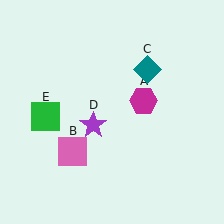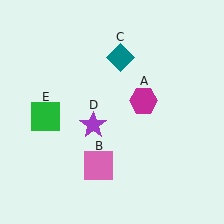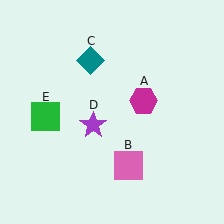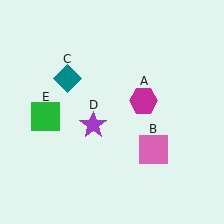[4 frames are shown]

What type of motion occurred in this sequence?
The pink square (object B), teal diamond (object C) rotated counterclockwise around the center of the scene.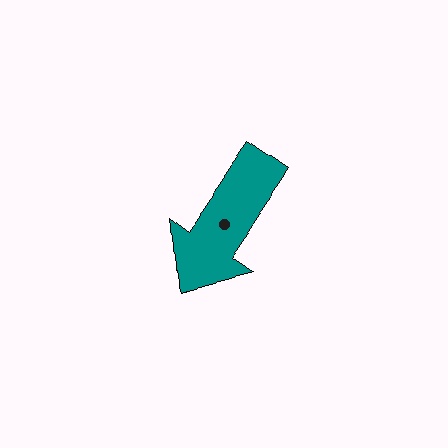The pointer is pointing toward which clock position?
Roughly 7 o'clock.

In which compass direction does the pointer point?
Southwest.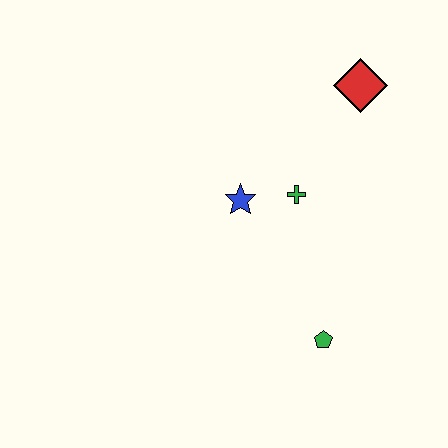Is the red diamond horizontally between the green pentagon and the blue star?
No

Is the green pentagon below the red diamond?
Yes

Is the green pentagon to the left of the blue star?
No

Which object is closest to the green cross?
The blue star is closest to the green cross.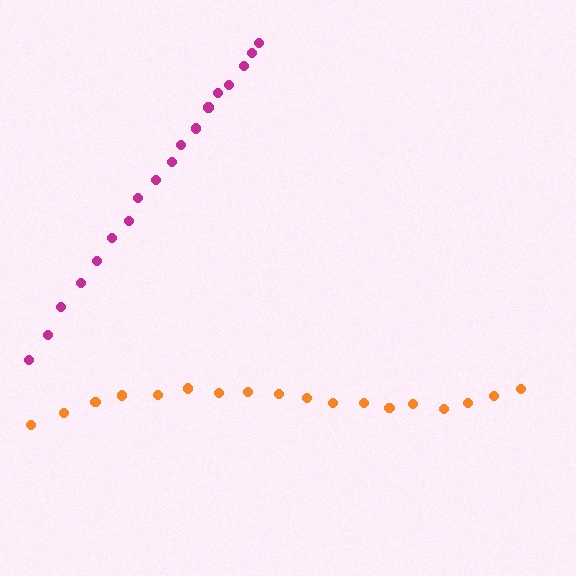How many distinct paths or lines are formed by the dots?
There are 2 distinct paths.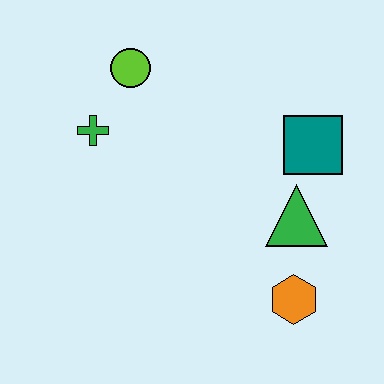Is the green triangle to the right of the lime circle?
Yes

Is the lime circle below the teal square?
No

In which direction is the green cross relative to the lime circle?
The green cross is below the lime circle.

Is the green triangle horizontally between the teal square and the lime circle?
Yes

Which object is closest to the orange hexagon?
The green triangle is closest to the orange hexagon.